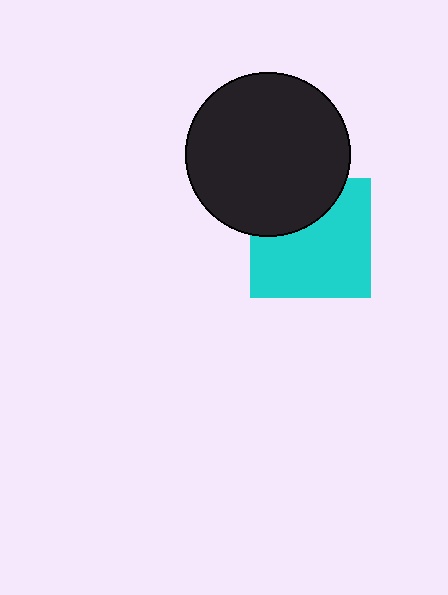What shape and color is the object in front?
The object in front is a black circle.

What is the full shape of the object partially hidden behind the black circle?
The partially hidden object is a cyan square.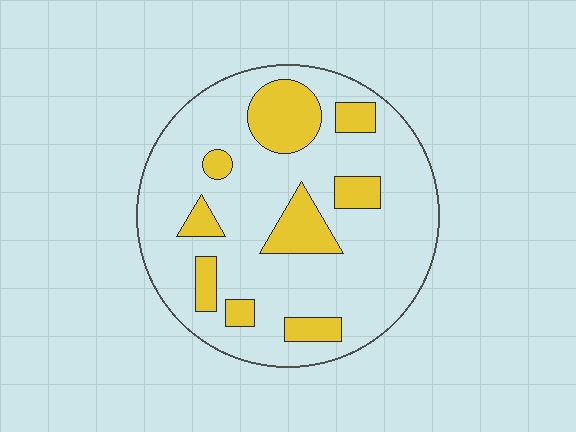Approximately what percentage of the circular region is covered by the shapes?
Approximately 20%.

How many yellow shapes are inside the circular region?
9.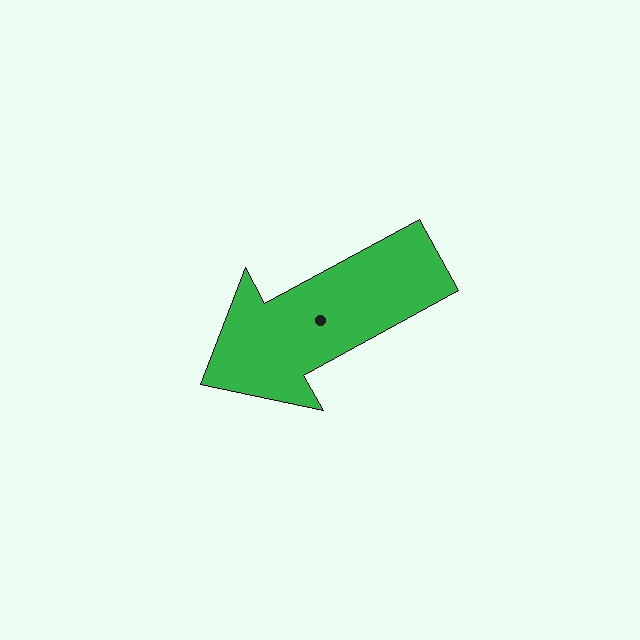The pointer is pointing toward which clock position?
Roughly 8 o'clock.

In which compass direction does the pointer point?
Southwest.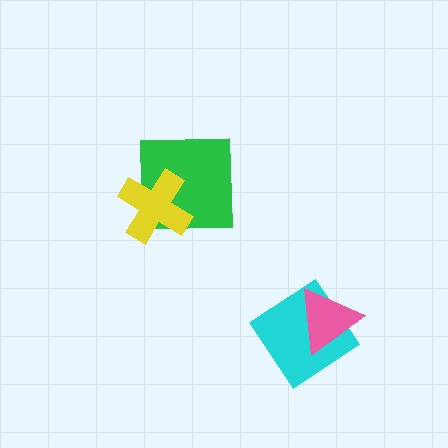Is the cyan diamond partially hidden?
Yes, it is partially covered by another shape.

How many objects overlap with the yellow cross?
1 object overlaps with the yellow cross.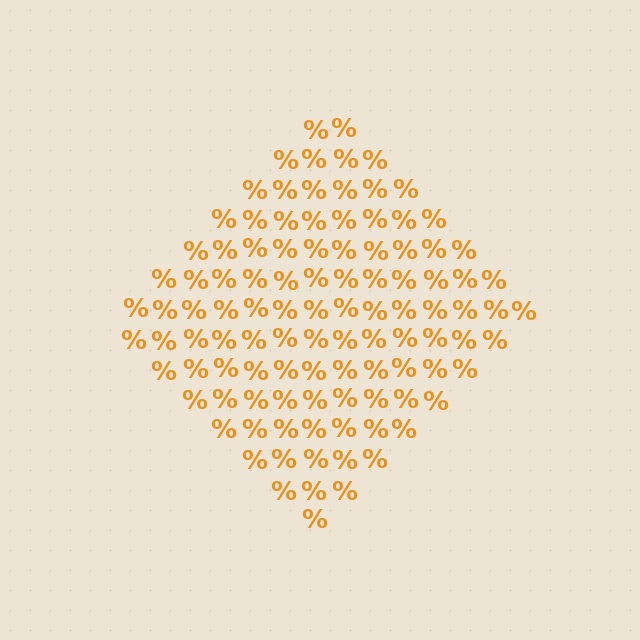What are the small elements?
The small elements are percent signs.